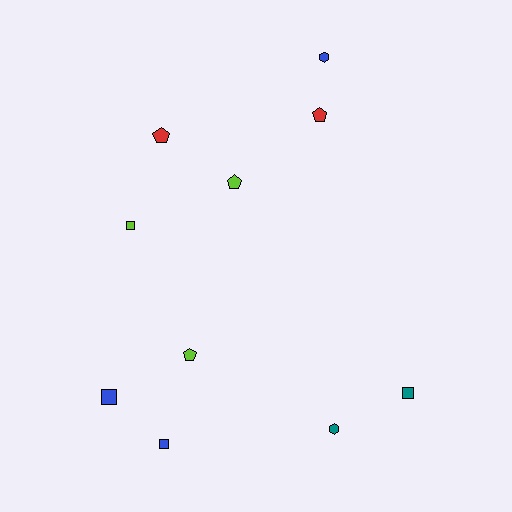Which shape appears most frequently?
Pentagon, with 4 objects.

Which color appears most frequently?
Blue, with 3 objects.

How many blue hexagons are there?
There is 1 blue hexagon.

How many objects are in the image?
There are 10 objects.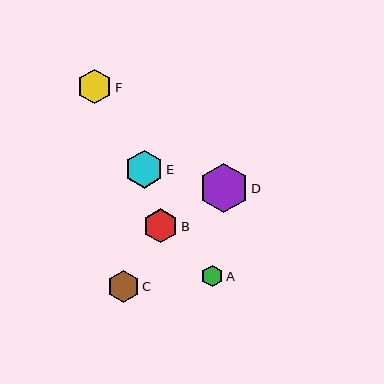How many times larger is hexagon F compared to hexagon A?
Hexagon F is approximately 1.6 times the size of hexagon A.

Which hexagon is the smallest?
Hexagon A is the smallest with a size of approximately 21 pixels.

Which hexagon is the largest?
Hexagon D is the largest with a size of approximately 49 pixels.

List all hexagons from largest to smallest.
From largest to smallest: D, E, F, B, C, A.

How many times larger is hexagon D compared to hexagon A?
Hexagon D is approximately 2.3 times the size of hexagon A.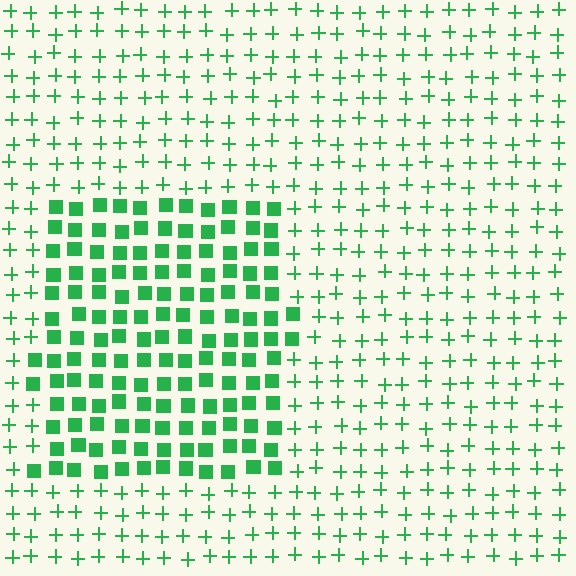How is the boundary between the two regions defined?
The boundary is defined by a change in element shape: squares inside vs. plus signs outside. All elements share the same color and spacing.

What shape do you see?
I see a rectangle.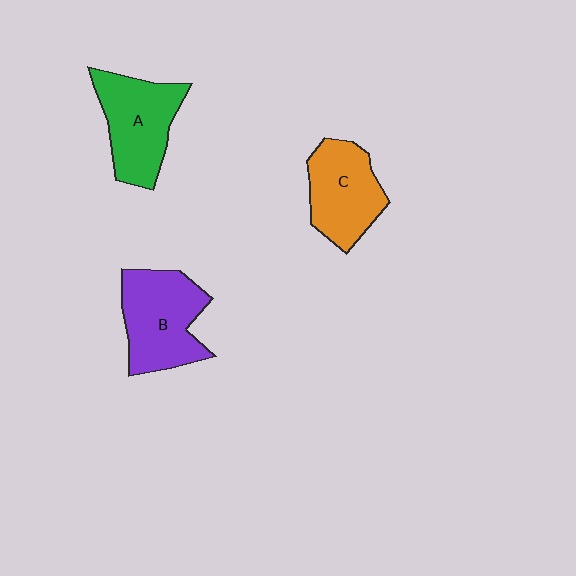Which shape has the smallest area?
Shape C (orange).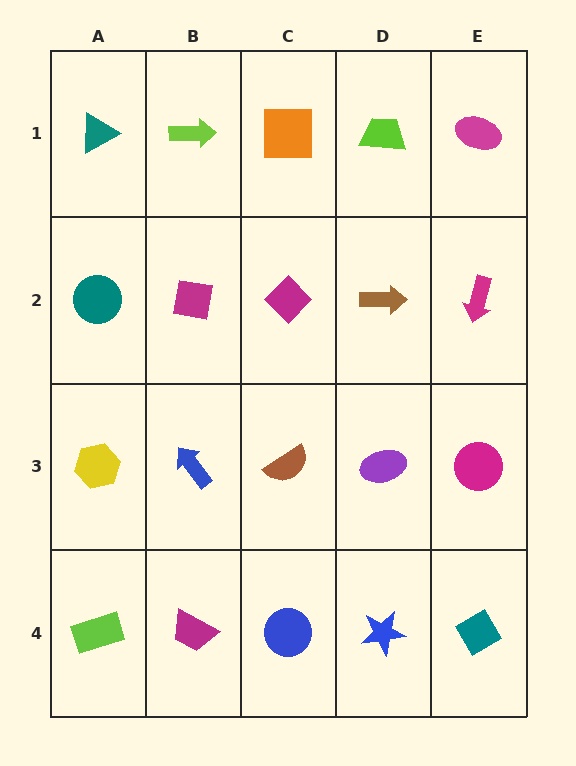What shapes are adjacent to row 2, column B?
A lime arrow (row 1, column B), a blue arrow (row 3, column B), a teal circle (row 2, column A), a magenta diamond (row 2, column C).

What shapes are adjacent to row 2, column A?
A teal triangle (row 1, column A), a yellow hexagon (row 3, column A), a magenta square (row 2, column B).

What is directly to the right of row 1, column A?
A lime arrow.